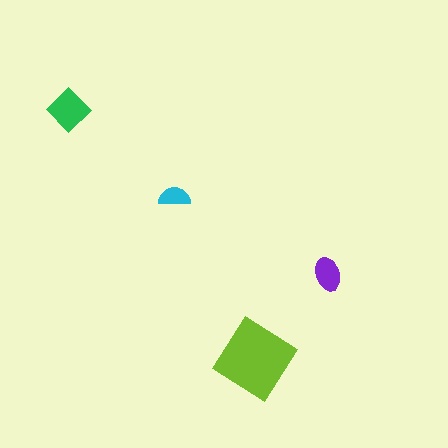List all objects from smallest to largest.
The cyan semicircle, the purple ellipse, the green diamond, the lime diamond.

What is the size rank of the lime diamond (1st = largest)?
1st.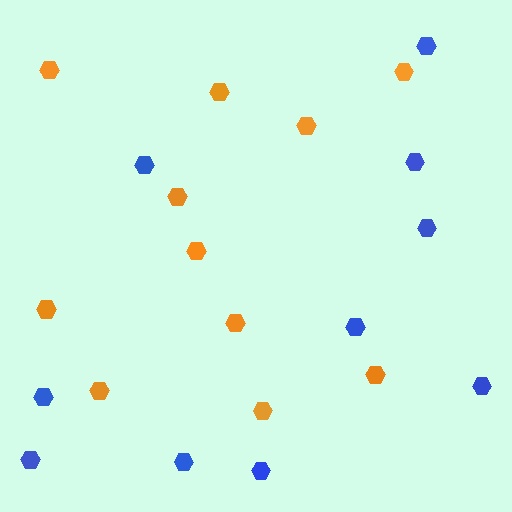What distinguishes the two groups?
There are 2 groups: one group of blue hexagons (10) and one group of orange hexagons (11).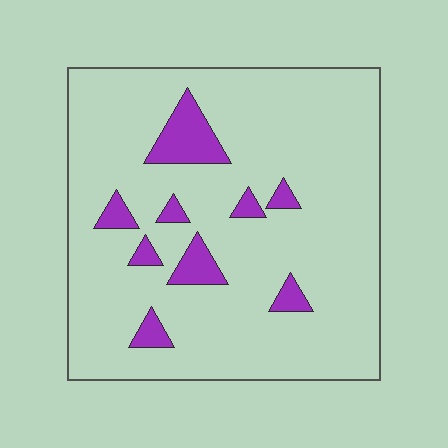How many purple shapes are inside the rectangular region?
9.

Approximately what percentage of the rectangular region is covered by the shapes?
Approximately 10%.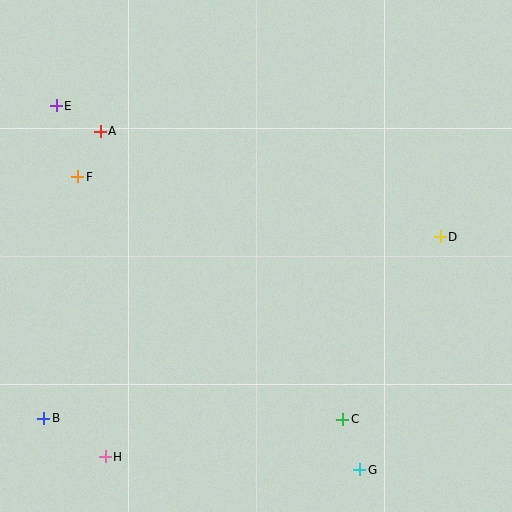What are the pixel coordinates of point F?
Point F is at (78, 177).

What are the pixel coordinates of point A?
Point A is at (100, 131).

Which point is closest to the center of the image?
Point C at (343, 419) is closest to the center.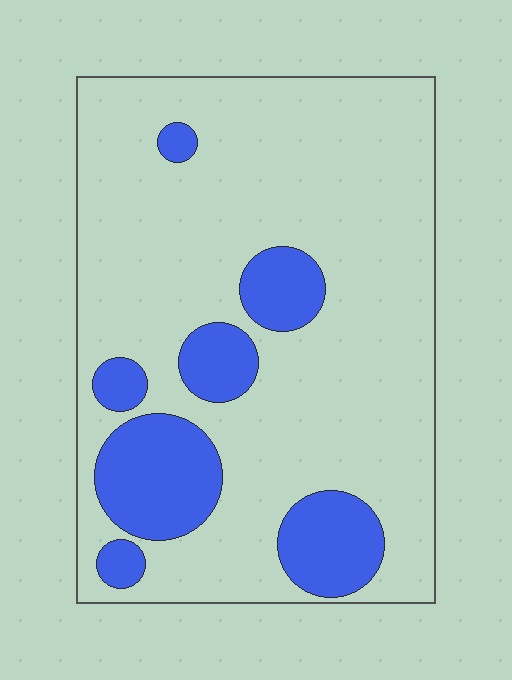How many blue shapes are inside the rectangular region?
7.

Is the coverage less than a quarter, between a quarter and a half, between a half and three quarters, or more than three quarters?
Less than a quarter.